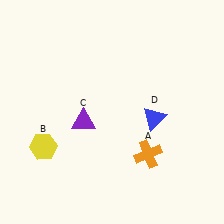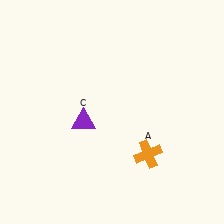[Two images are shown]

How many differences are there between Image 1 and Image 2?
There are 2 differences between the two images.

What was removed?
The blue triangle (D), the yellow hexagon (B) were removed in Image 2.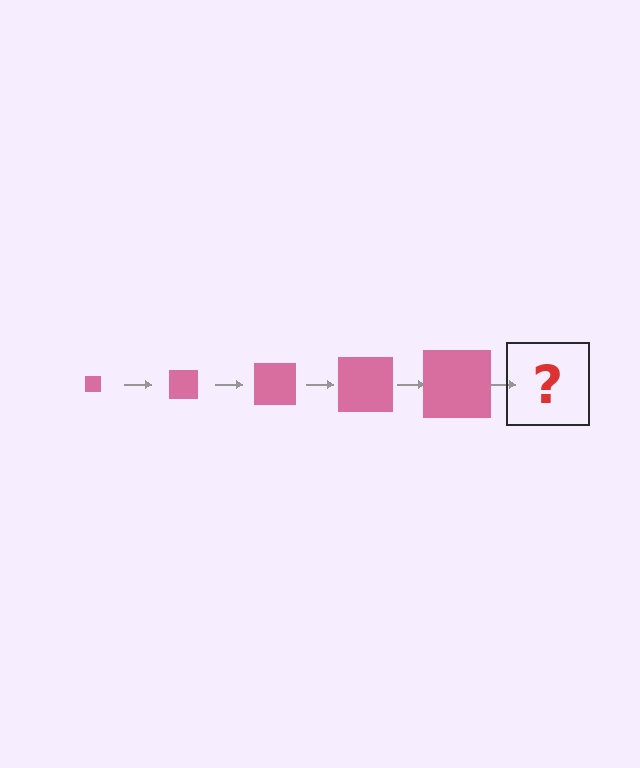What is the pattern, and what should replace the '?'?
The pattern is that the square gets progressively larger each step. The '?' should be a pink square, larger than the previous one.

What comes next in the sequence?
The next element should be a pink square, larger than the previous one.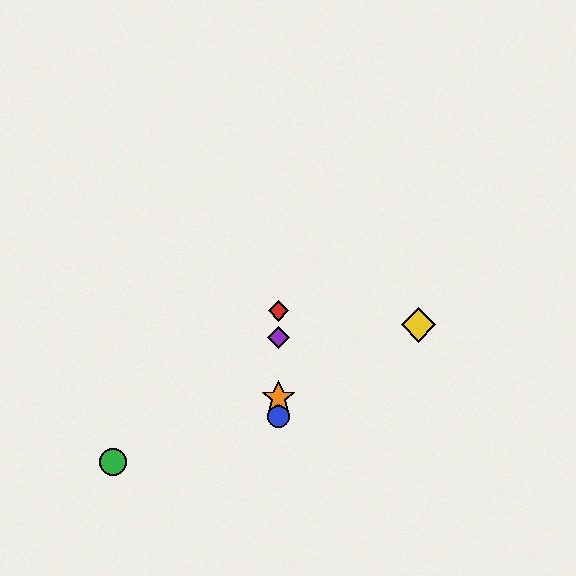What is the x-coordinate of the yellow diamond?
The yellow diamond is at x≈418.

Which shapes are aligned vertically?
The red diamond, the blue circle, the purple diamond, the orange star are aligned vertically.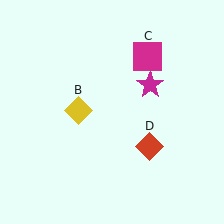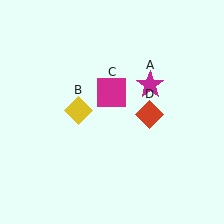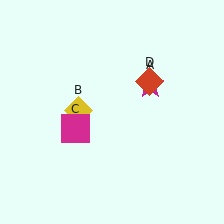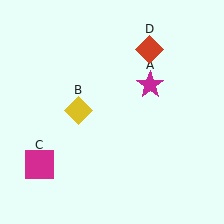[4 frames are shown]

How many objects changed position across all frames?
2 objects changed position: magenta square (object C), red diamond (object D).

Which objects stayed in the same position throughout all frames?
Magenta star (object A) and yellow diamond (object B) remained stationary.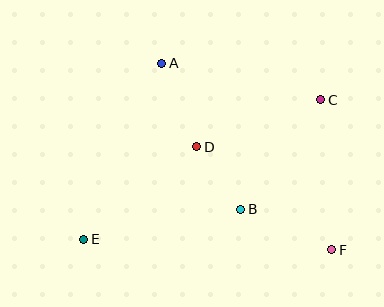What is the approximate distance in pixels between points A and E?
The distance between A and E is approximately 193 pixels.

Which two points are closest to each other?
Points B and D are closest to each other.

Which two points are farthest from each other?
Points C and E are farthest from each other.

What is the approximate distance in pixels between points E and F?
The distance between E and F is approximately 248 pixels.